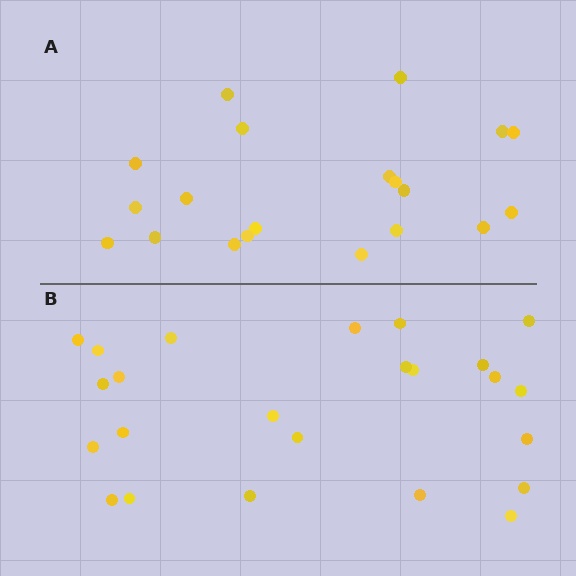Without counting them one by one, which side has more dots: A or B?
Region B (the bottom region) has more dots.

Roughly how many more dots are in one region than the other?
Region B has about 4 more dots than region A.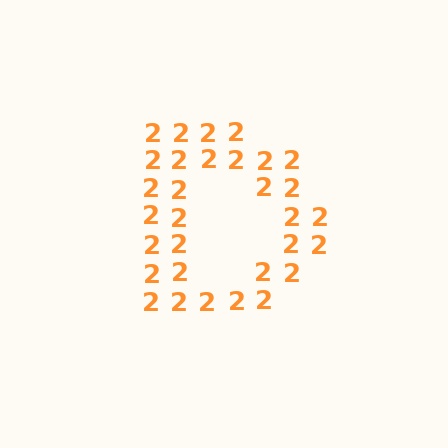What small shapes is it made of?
It is made of small digit 2's.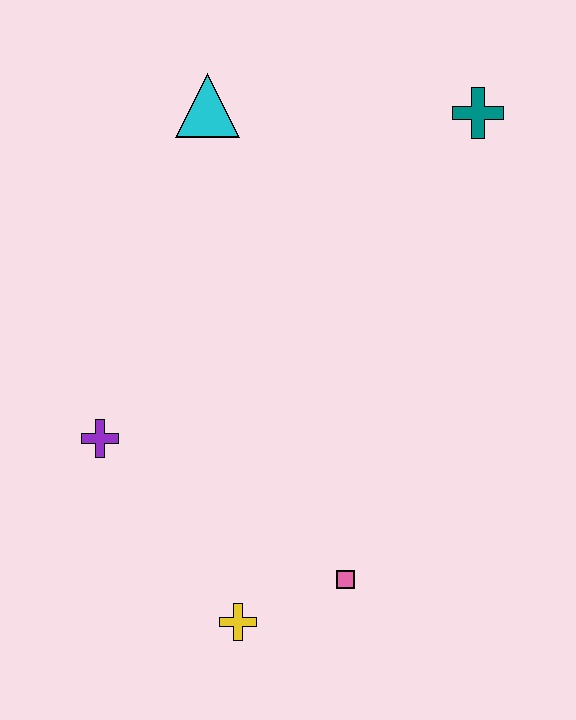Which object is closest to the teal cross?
The cyan triangle is closest to the teal cross.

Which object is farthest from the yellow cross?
The teal cross is farthest from the yellow cross.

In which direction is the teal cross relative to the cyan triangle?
The teal cross is to the right of the cyan triangle.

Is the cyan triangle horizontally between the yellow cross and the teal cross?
No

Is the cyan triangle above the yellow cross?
Yes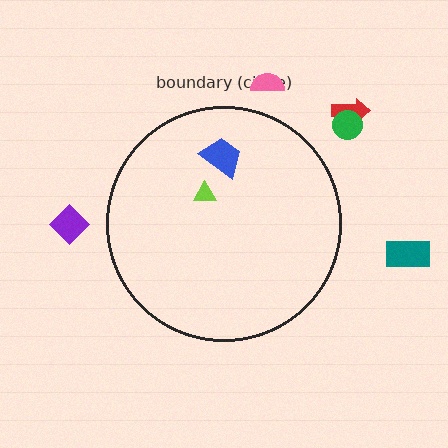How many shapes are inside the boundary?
2 inside, 5 outside.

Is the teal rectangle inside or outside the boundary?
Outside.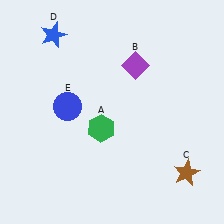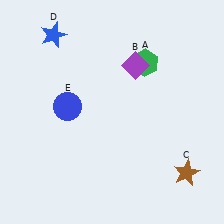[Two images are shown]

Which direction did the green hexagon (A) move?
The green hexagon (A) moved up.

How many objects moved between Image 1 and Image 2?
1 object moved between the two images.